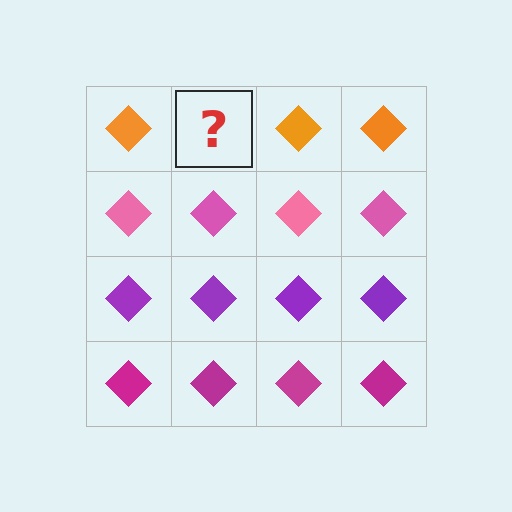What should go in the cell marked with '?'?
The missing cell should contain an orange diamond.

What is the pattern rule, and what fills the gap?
The rule is that each row has a consistent color. The gap should be filled with an orange diamond.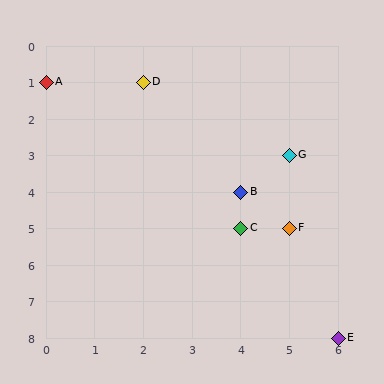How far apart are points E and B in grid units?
Points E and B are 2 columns and 4 rows apart (about 4.5 grid units diagonally).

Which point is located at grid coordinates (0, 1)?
Point A is at (0, 1).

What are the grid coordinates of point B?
Point B is at grid coordinates (4, 4).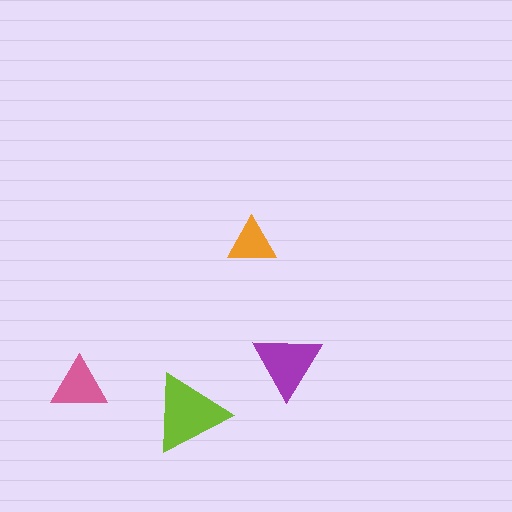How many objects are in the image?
There are 4 objects in the image.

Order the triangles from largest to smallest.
the lime one, the purple one, the pink one, the orange one.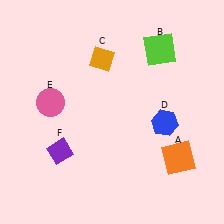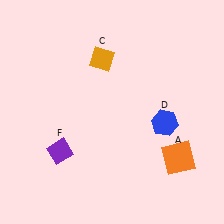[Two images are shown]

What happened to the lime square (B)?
The lime square (B) was removed in Image 2. It was in the top-right area of Image 1.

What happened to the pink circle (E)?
The pink circle (E) was removed in Image 2. It was in the top-left area of Image 1.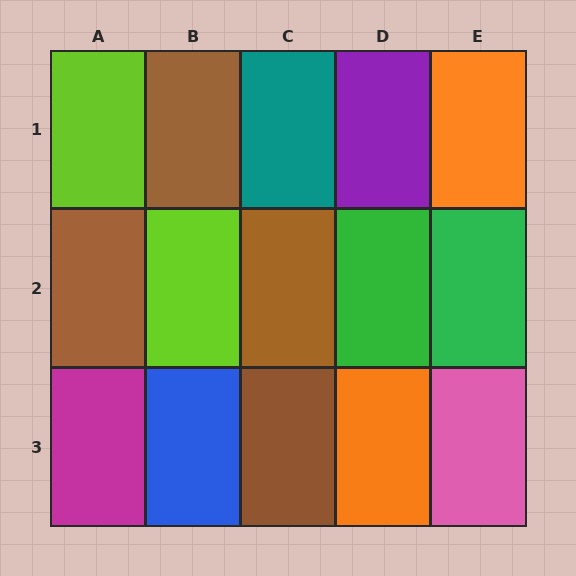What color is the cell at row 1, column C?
Teal.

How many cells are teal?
1 cell is teal.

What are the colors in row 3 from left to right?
Magenta, blue, brown, orange, pink.